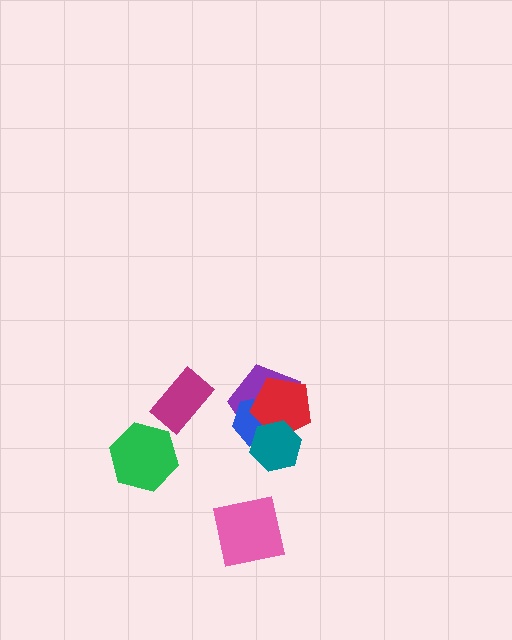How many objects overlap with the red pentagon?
3 objects overlap with the red pentagon.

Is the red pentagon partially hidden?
Yes, it is partially covered by another shape.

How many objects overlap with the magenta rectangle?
0 objects overlap with the magenta rectangle.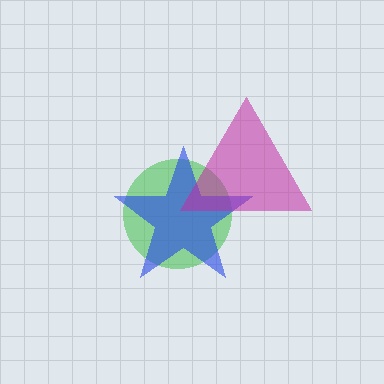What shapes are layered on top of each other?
The layered shapes are: a green circle, a blue star, a magenta triangle.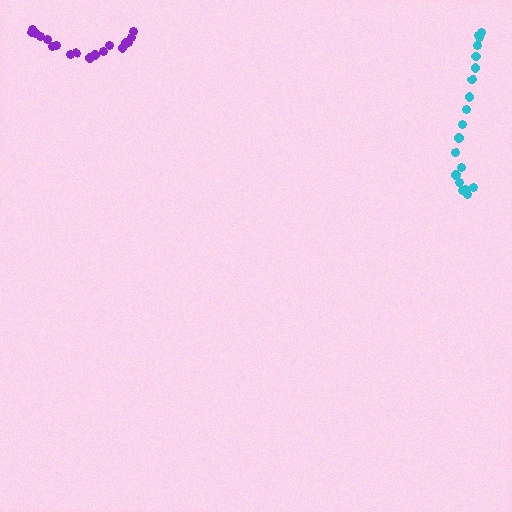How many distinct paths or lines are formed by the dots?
There are 2 distinct paths.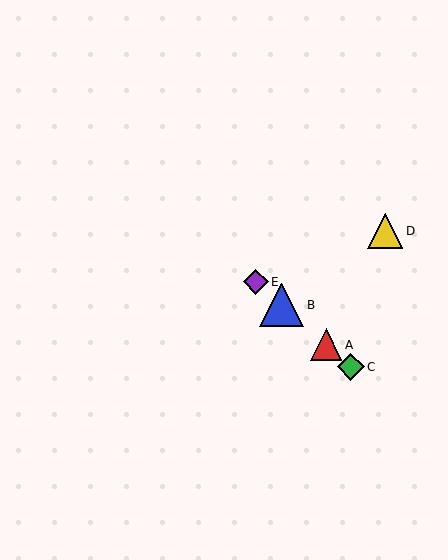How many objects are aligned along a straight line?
4 objects (A, B, C, E) are aligned along a straight line.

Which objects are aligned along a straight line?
Objects A, B, C, E are aligned along a straight line.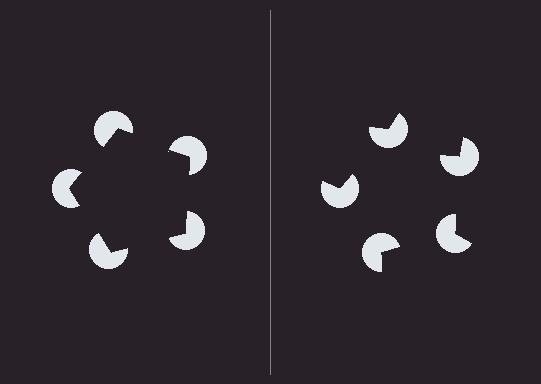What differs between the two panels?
The pac-man discs are positioned identically on both sides; only the wedge orientations differ. On the left they align to a pentagon; on the right they are misaligned.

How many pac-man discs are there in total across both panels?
10 — 5 on each side.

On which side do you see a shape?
An illusory pentagon appears on the left side. On the right side the wedge cuts are rotated, so no coherent shape forms.